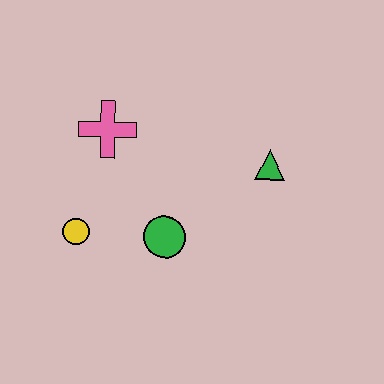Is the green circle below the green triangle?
Yes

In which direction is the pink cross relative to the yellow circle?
The pink cross is above the yellow circle.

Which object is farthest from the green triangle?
The yellow circle is farthest from the green triangle.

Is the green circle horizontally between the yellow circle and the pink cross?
No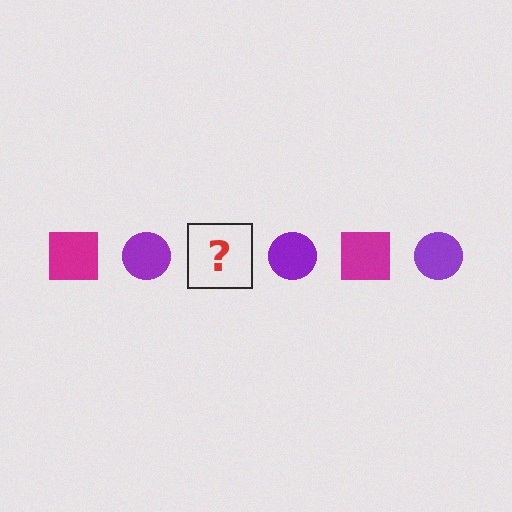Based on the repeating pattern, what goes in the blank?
The blank should be a magenta square.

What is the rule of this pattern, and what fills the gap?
The rule is that the pattern alternates between magenta square and purple circle. The gap should be filled with a magenta square.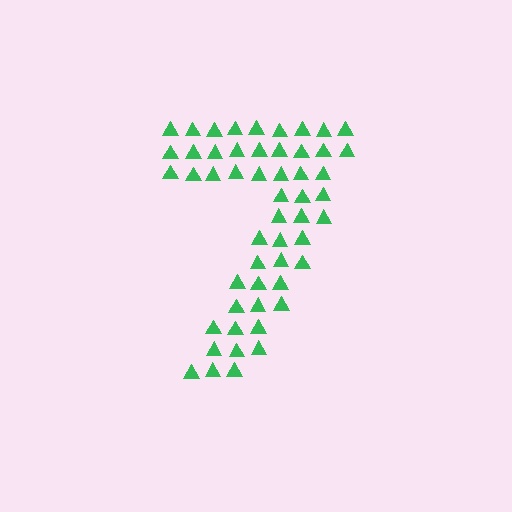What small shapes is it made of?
It is made of small triangles.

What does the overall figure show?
The overall figure shows the digit 7.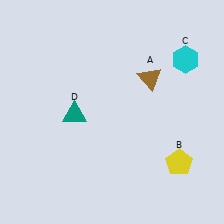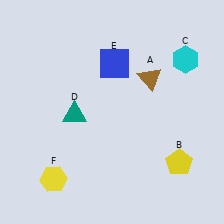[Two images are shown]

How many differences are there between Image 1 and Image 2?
There are 2 differences between the two images.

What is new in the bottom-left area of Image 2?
A yellow hexagon (F) was added in the bottom-left area of Image 2.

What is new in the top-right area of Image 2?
A blue square (E) was added in the top-right area of Image 2.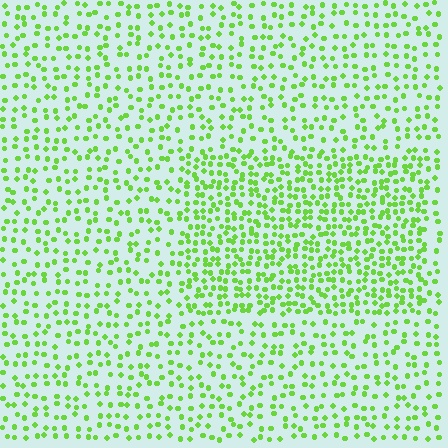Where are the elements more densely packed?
The elements are more densely packed inside the rectangle boundary.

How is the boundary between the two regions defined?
The boundary is defined by a change in element density (approximately 1.8x ratio). All elements are the same color, size, and shape.